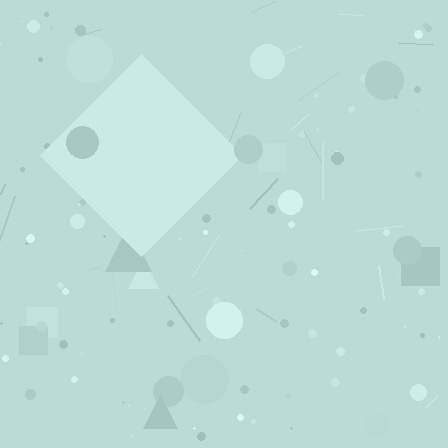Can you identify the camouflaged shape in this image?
The camouflaged shape is a diamond.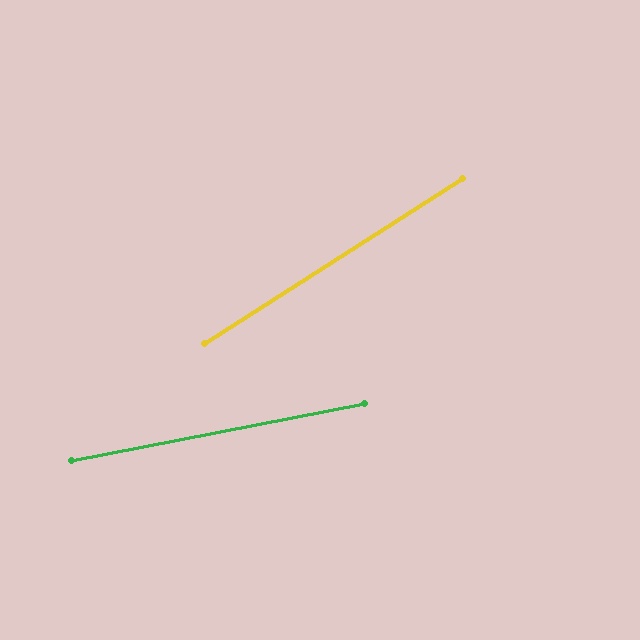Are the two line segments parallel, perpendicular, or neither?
Neither parallel nor perpendicular — they differ by about 22°.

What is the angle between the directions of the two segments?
Approximately 22 degrees.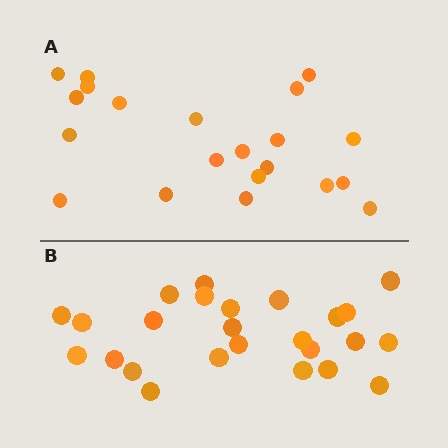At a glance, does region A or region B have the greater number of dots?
Region B (the bottom region) has more dots.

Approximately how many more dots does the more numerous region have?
Region B has about 4 more dots than region A.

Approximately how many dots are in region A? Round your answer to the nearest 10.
About 20 dots. (The exact count is 21, which rounds to 20.)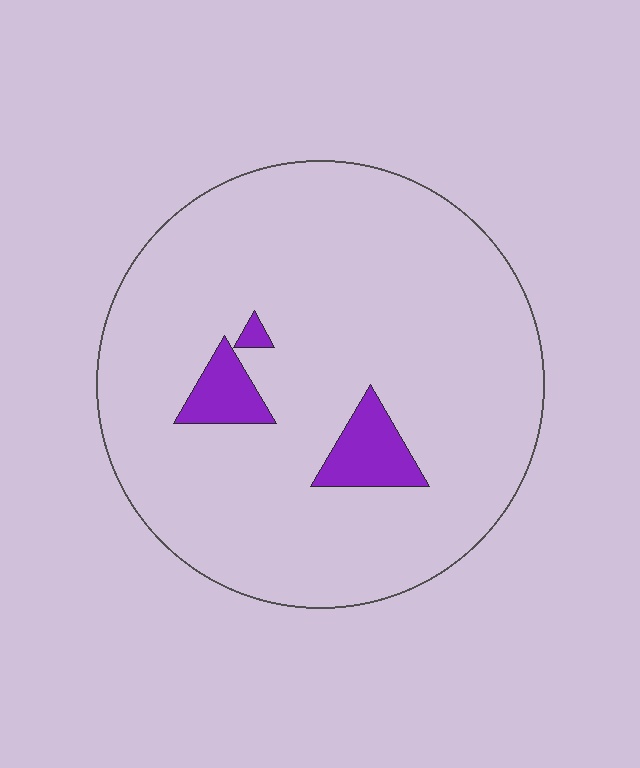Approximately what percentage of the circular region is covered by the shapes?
Approximately 5%.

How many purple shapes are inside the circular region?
3.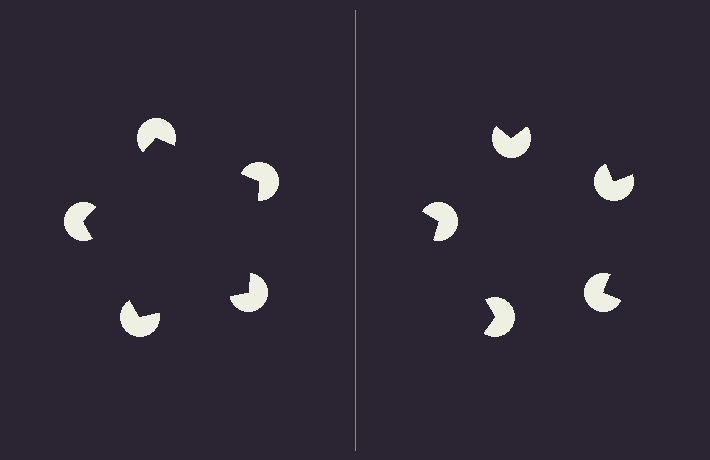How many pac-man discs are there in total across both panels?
10 — 5 on each side.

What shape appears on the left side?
An illusory pentagon.